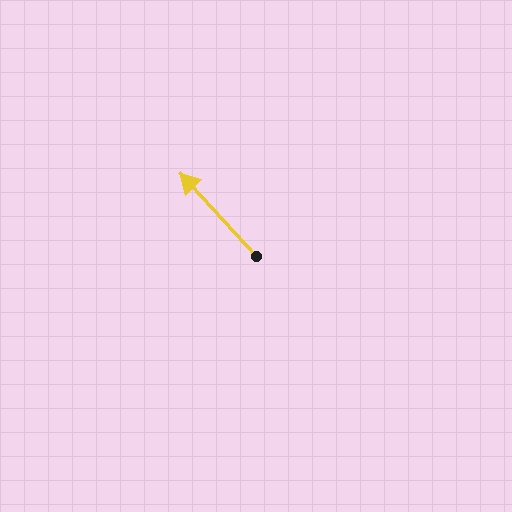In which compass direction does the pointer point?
Northwest.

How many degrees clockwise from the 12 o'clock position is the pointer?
Approximately 318 degrees.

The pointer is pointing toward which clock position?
Roughly 11 o'clock.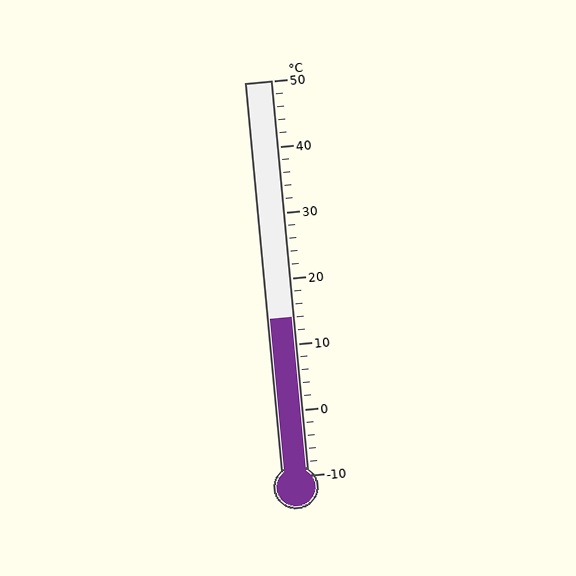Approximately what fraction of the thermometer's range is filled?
The thermometer is filled to approximately 40% of its range.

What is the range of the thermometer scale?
The thermometer scale ranges from -10°C to 50°C.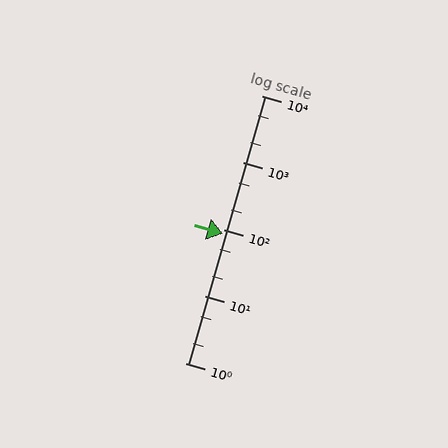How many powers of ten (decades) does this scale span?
The scale spans 4 decades, from 1 to 10000.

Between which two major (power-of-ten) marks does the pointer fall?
The pointer is between 10 and 100.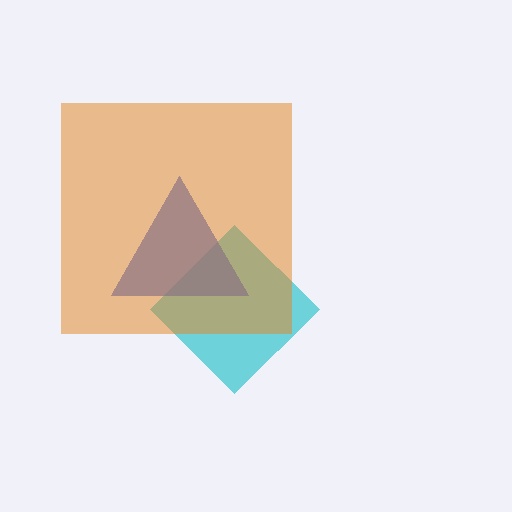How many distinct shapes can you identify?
There are 3 distinct shapes: a cyan diamond, a blue triangle, an orange square.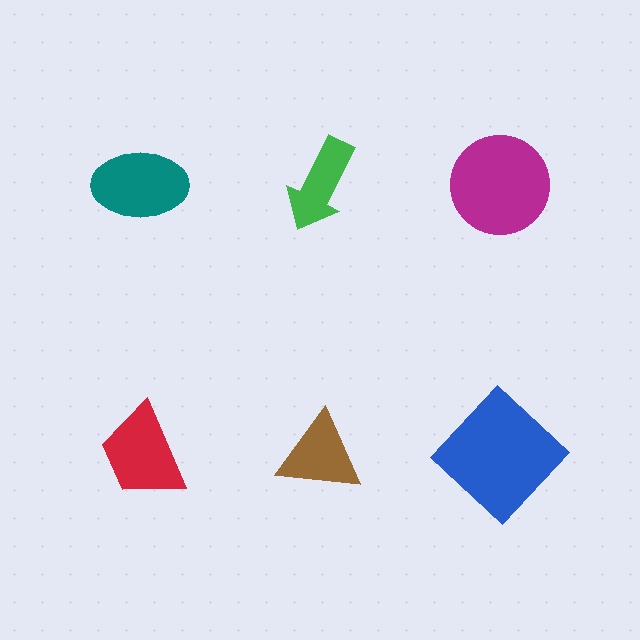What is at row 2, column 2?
A brown triangle.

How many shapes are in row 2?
3 shapes.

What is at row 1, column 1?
A teal ellipse.